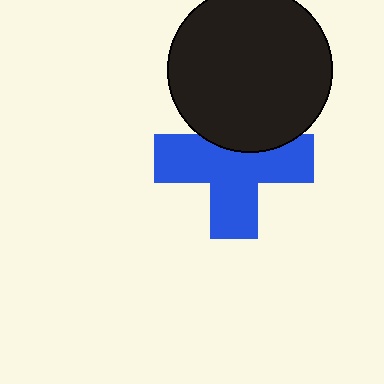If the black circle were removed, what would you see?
You would see the complete blue cross.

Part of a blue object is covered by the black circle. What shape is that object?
It is a cross.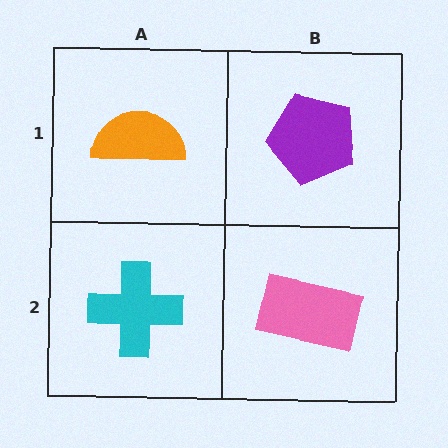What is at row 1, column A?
An orange semicircle.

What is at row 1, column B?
A purple pentagon.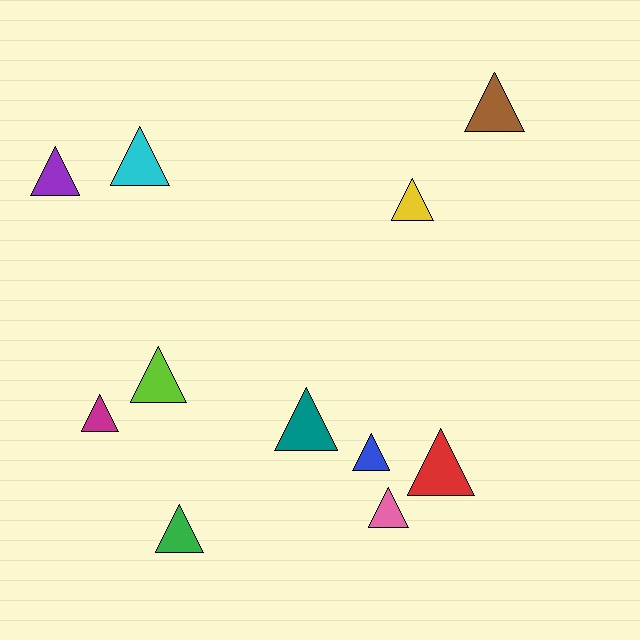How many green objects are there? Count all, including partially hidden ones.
There is 1 green object.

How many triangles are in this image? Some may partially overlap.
There are 11 triangles.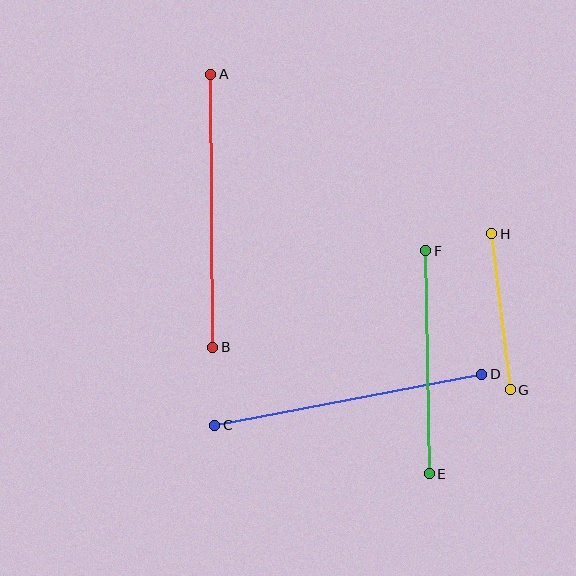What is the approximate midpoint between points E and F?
The midpoint is at approximately (428, 362) pixels.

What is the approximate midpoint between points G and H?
The midpoint is at approximately (501, 312) pixels.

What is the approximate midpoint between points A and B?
The midpoint is at approximately (212, 211) pixels.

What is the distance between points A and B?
The distance is approximately 273 pixels.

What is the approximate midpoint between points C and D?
The midpoint is at approximately (348, 400) pixels.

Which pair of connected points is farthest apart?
Points A and B are farthest apart.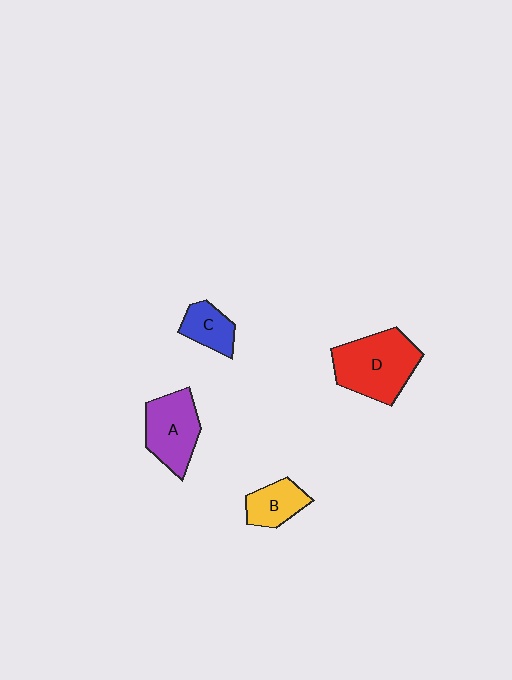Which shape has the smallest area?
Shape C (blue).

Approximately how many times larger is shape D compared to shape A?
Approximately 1.3 times.